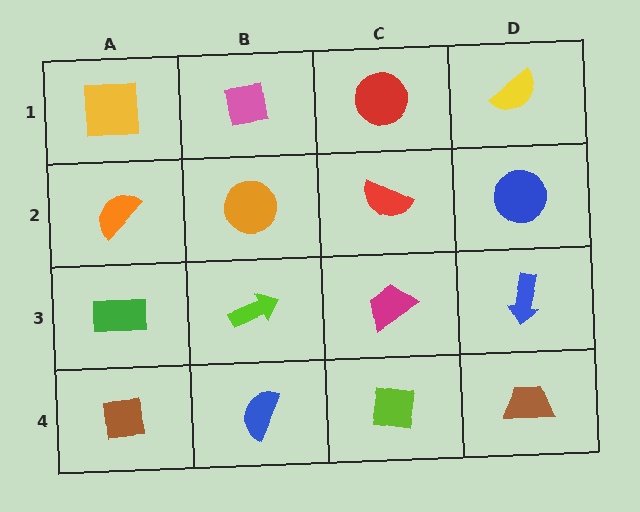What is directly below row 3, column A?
A brown square.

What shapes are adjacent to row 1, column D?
A blue circle (row 2, column D), a red circle (row 1, column C).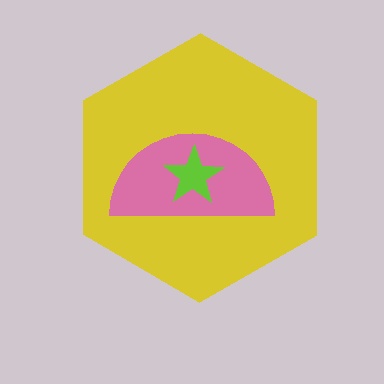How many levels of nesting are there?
3.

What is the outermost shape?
The yellow hexagon.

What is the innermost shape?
The lime star.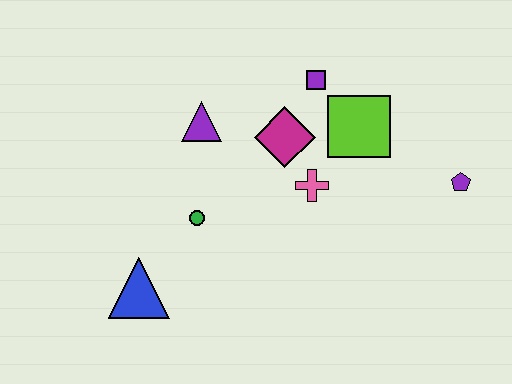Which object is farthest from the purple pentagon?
The blue triangle is farthest from the purple pentagon.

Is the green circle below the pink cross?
Yes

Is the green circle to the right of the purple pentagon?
No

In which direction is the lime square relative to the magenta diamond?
The lime square is to the right of the magenta diamond.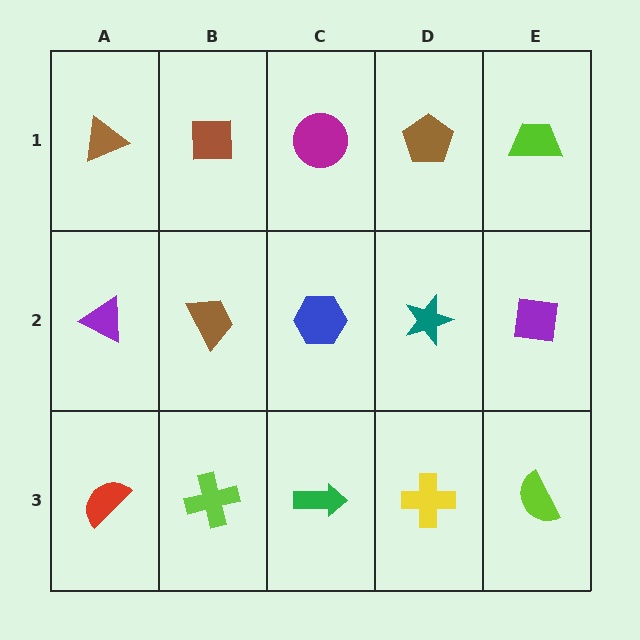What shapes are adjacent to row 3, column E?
A purple square (row 2, column E), a yellow cross (row 3, column D).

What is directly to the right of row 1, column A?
A brown square.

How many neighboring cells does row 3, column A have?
2.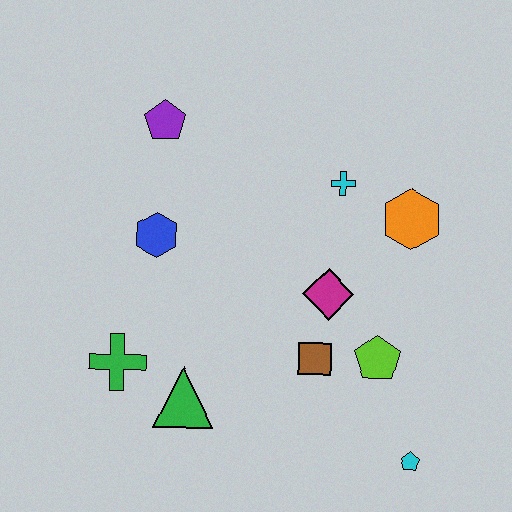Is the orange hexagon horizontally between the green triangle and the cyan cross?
No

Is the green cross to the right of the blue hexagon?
No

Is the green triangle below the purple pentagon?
Yes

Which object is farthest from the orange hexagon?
The green cross is farthest from the orange hexagon.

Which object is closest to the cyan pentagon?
The lime pentagon is closest to the cyan pentagon.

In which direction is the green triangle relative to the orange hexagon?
The green triangle is to the left of the orange hexagon.